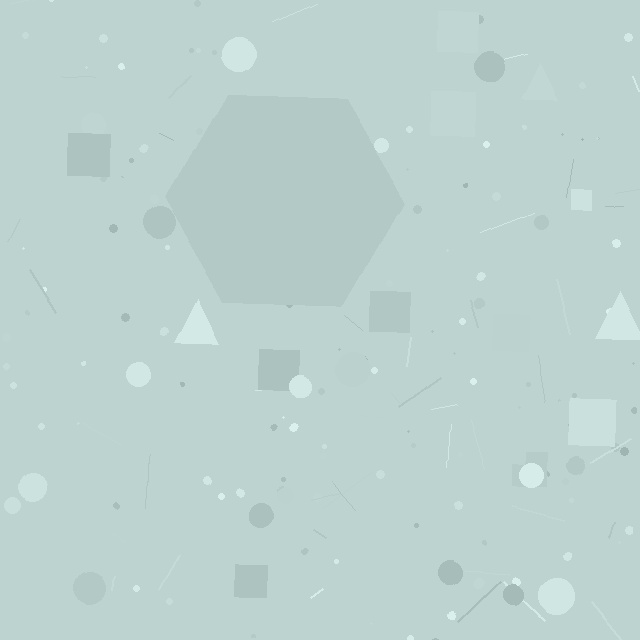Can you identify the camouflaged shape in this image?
The camouflaged shape is a hexagon.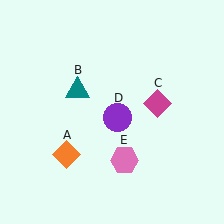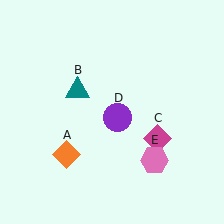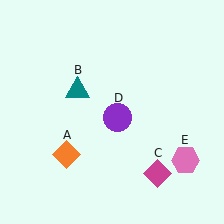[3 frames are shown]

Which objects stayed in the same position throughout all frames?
Orange diamond (object A) and teal triangle (object B) and purple circle (object D) remained stationary.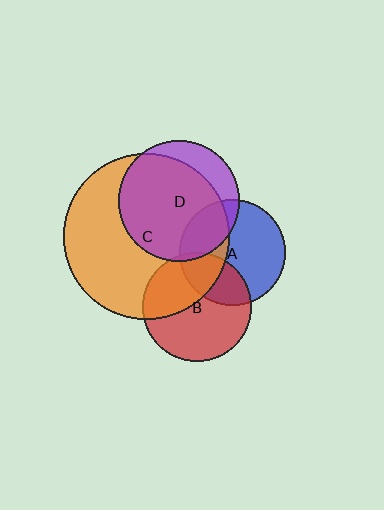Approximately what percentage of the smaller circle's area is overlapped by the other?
Approximately 30%.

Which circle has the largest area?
Circle C (orange).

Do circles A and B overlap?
Yes.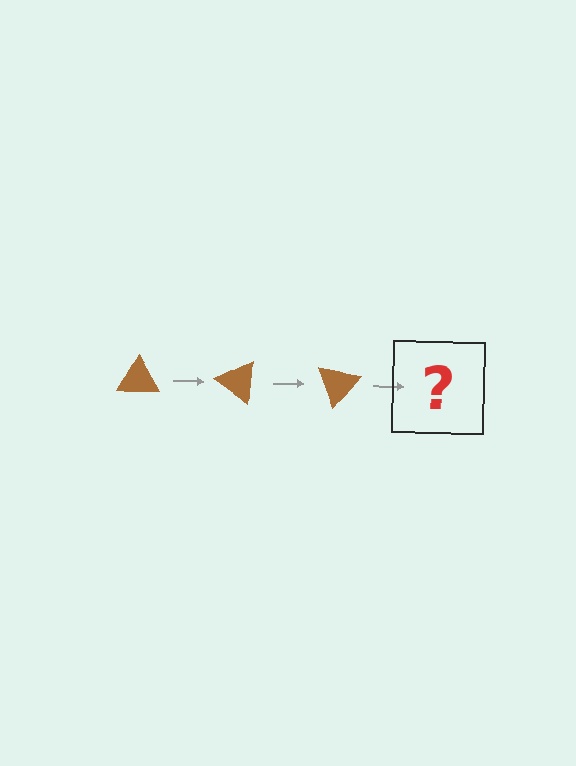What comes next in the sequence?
The next element should be a brown triangle rotated 105 degrees.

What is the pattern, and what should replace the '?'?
The pattern is that the triangle rotates 35 degrees each step. The '?' should be a brown triangle rotated 105 degrees.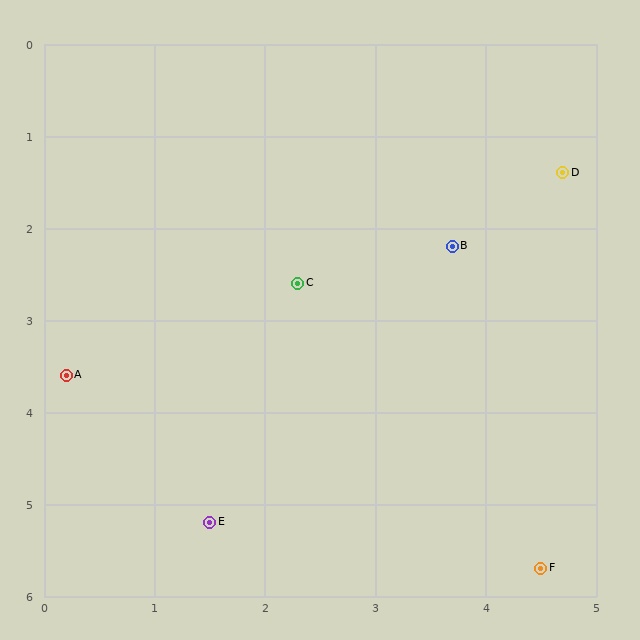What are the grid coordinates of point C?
Point C is at approximately (2.3, 2.6).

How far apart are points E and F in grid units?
Points E and F are about 3.0 grid units apart.